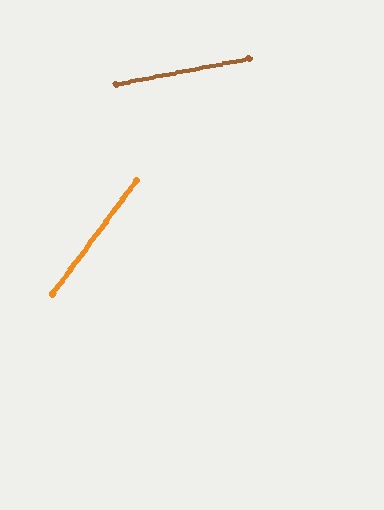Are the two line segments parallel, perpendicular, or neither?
Neither parallel nor perpendicular — they differ by about 43°.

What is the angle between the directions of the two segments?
Approximately 43 degrees.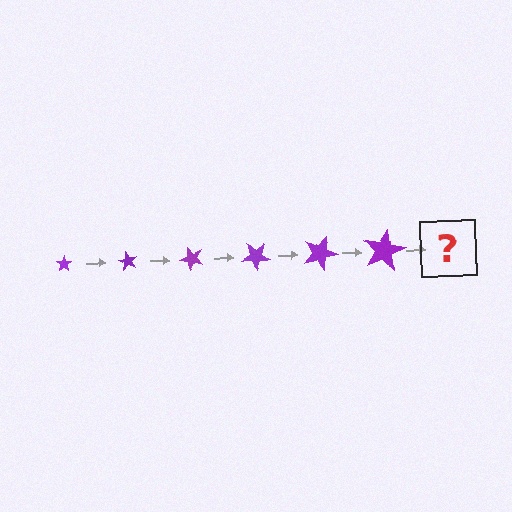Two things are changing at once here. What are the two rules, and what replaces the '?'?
The two rules are that the star grows larger each step and it rotates 60 degrees each step. The '?' should be a star, larger than the previous one and rotated 360 degrees from the start.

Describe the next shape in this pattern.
It should be a star, larger than the previous one and rotated 360 degrees from the start.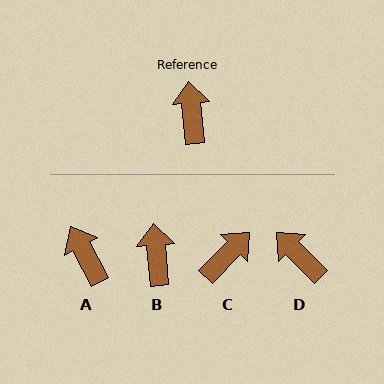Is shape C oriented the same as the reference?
No, it is off by about 50 degrees.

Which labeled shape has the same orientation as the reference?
B.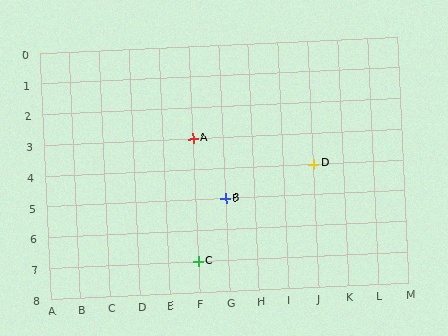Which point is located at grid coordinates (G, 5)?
Point B is at (G, 5).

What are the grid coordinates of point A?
Point A is at grid coordinates (F, 3).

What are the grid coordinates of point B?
Point B is at grid coordinates (G, 5).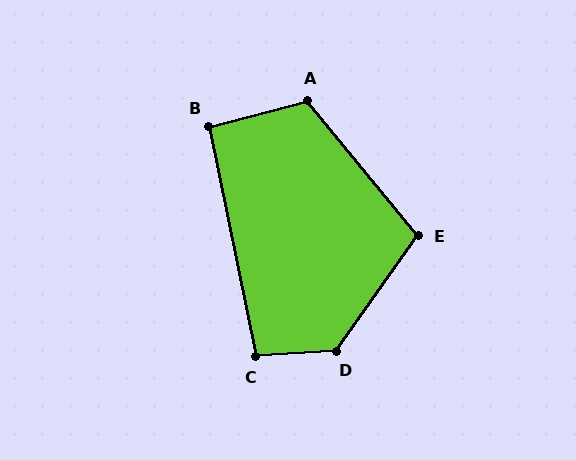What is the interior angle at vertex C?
Approximately 98 degrees (obtuse).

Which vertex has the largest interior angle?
D, at approximately 129 degrees.